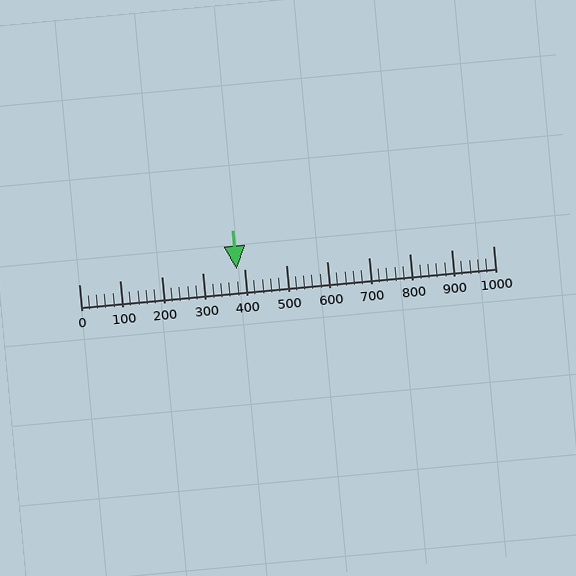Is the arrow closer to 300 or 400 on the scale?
The arrow is closer to 400.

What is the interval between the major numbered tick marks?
The major tick marks are spaced 100 units apart.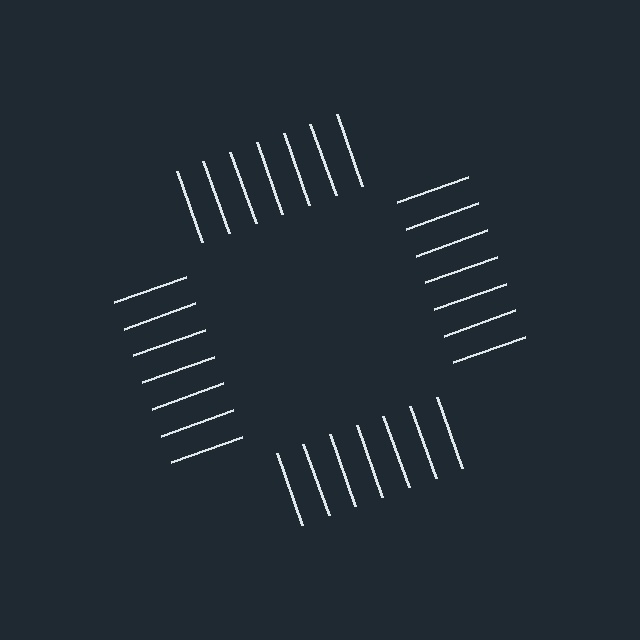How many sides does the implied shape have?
4 sides — the line-ends trace a square.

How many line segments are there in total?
28 — 7 along each of the 4 edges.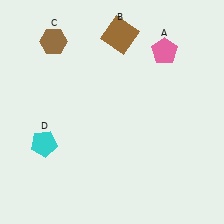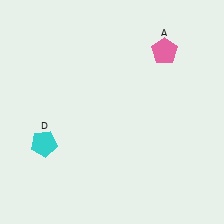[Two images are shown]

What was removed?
The brown square (B), the brown hexagon (C) were removed in Image 2.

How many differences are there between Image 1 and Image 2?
There are 2 differences between the two images.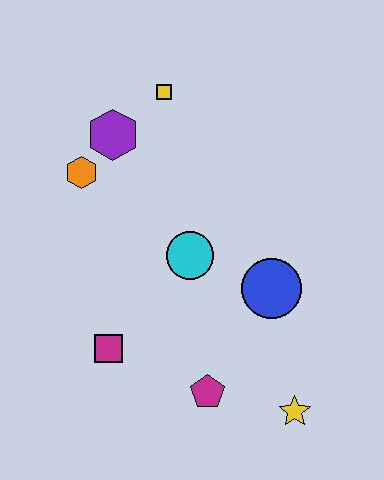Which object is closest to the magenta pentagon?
The yellow star is closest to the magenta pentagon.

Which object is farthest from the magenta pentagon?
The yellow square is farthest from the magenta pentagon.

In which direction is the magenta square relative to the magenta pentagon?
The magenta square is to the left of the magenta pentagon.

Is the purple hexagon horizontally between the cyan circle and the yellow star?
No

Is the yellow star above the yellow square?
No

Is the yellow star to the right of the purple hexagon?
Yes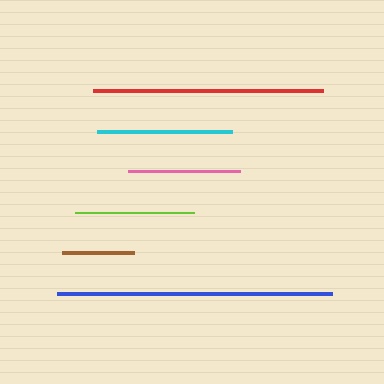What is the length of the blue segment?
The blue segment is approximately 275 pixels long.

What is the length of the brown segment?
The brown segment is approximately 71 pixels long.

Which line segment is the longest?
The blue line is the longest at approximately 275 pixels.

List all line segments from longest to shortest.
From longest to shortest: blue, red, cyan, lime, pink, brown.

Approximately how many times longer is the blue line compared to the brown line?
The blue line is approximately 3.9 times the length of the brown line.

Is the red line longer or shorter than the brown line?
The red line is longer than the brown line.